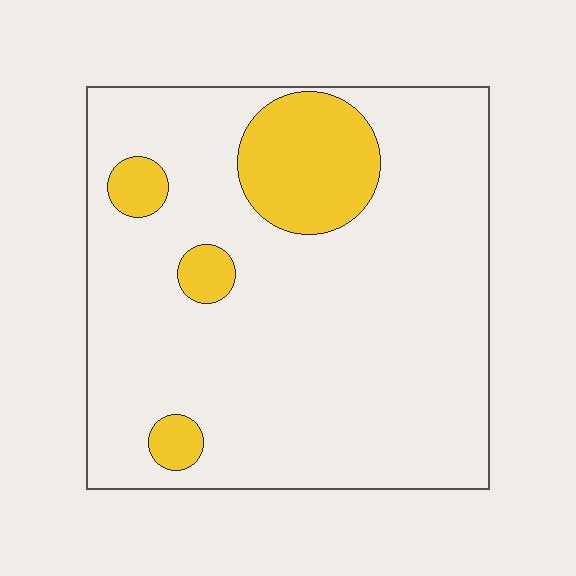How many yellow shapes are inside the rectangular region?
4.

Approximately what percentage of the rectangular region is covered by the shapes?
Approximately 15%.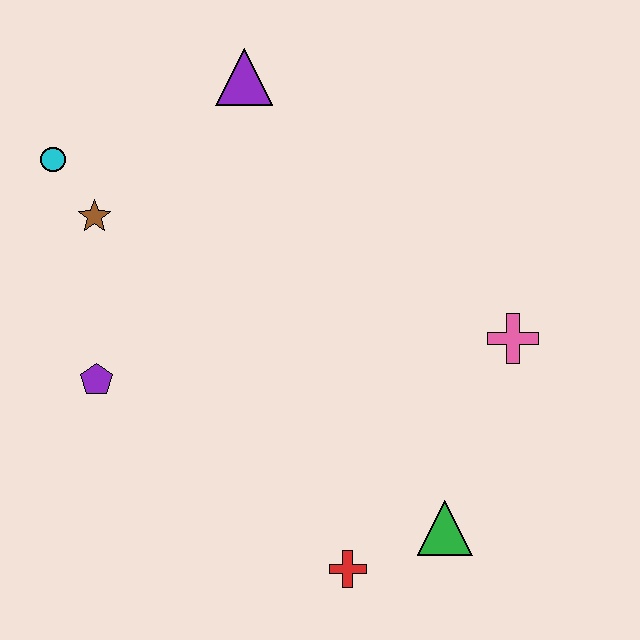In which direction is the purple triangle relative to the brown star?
The purple triangle is to the right of the brown star.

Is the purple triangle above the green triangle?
Yes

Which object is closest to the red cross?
The green triangle is closest to the red cross.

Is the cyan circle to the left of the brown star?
Yes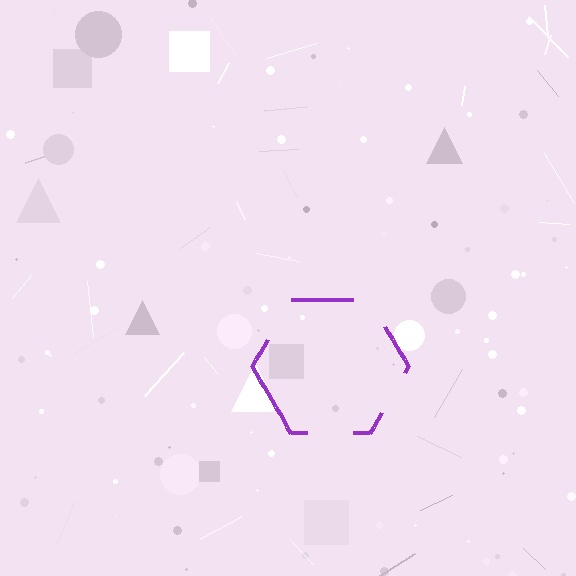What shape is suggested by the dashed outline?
The dashed outline suggests a hexagon.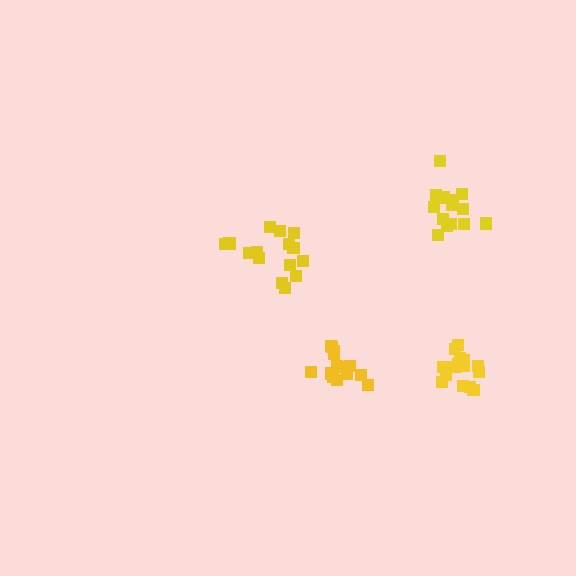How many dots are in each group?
Group 1: 15 dots, Group 2: 15 dots, Group 3: 14 dots, Group 4: 16 dots (60 total).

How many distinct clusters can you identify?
There are 4 distinct clusters.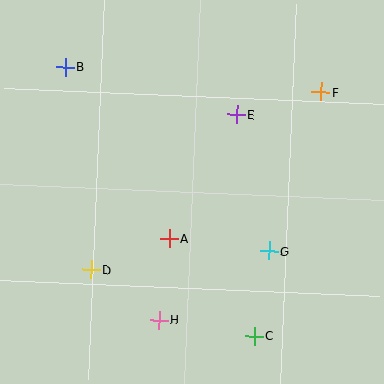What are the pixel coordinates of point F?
Point F is at (321, 92).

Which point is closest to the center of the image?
Point A at (169, 238) is closest to the center.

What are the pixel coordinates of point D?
Point D is at (91, 270).